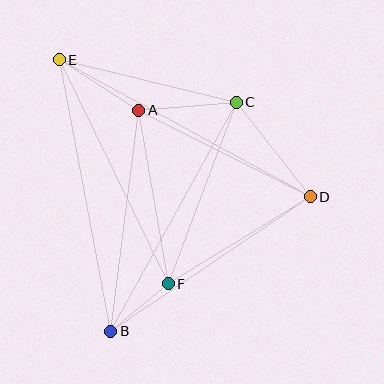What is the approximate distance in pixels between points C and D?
The distance between C and D is approximately 120 pixels.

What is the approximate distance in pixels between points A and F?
The distance between A and F is approximately 176 pixels.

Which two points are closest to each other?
Points B and F are closest to each other.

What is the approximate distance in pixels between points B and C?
The distance between B and C is approximately 261 pixels.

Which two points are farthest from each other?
Points D and E are farthest from each other.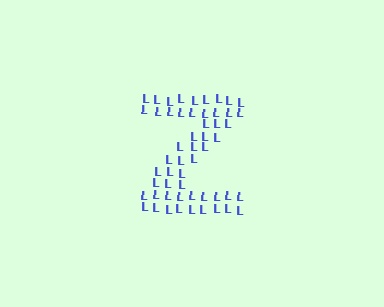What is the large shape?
The large shape is the letter Z.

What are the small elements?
The small elements are letter L's.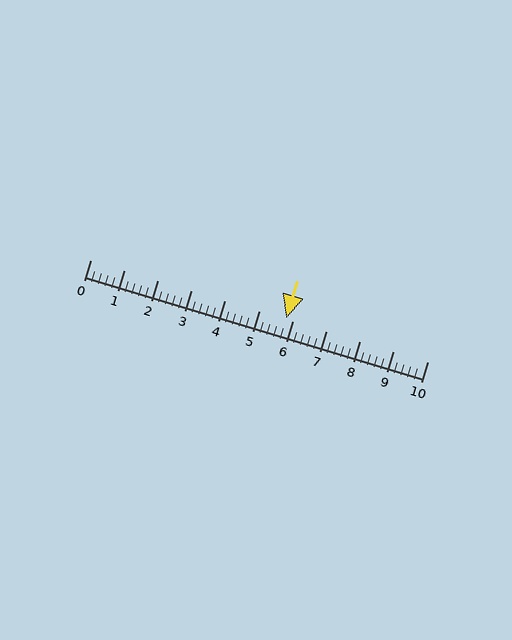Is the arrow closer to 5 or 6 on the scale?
The arrow is closer to 6.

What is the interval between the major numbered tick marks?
The major tick marks are spaced 1 units apart.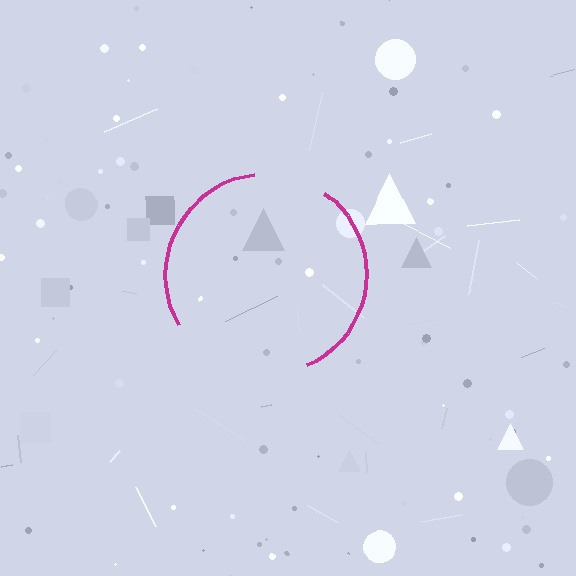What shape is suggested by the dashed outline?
The dashed outline suggests a circle.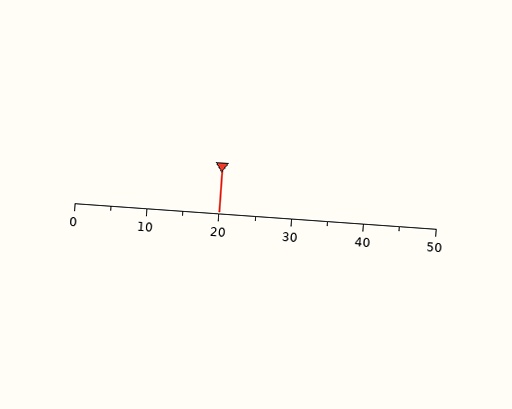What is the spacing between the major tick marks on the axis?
The major ticks are spaced 10 apart.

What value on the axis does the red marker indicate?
The marker indicates approximately 20.